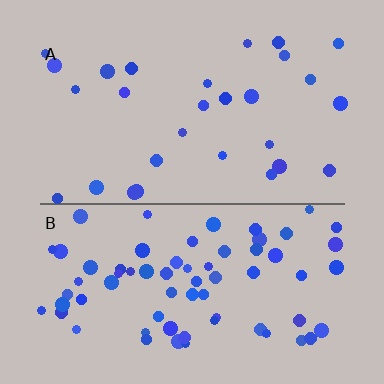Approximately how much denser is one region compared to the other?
Approximately 2.4× — region B over region A.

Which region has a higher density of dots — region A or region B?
B (the bottom).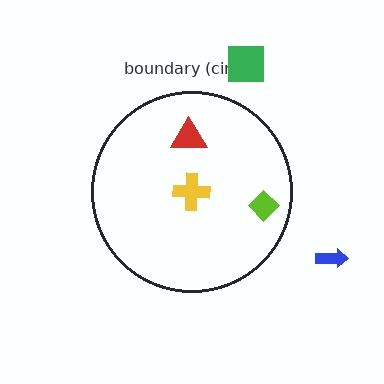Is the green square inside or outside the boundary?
Outside.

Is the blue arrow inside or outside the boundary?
Outside.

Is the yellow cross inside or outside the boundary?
Inside.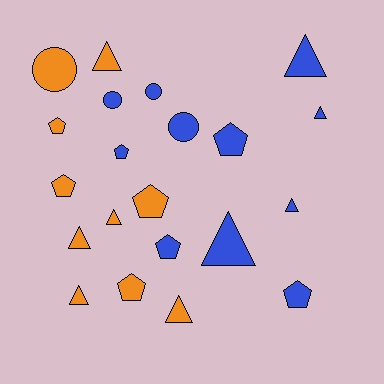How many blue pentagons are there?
There are 4 blue pentagons.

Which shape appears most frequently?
Triangle, with 9 objects.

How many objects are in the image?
There are 21 objects.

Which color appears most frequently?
Blue, with 11 objects.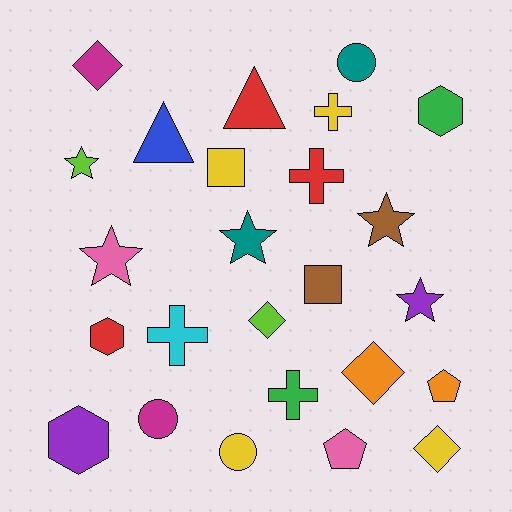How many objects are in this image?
There are 25 objects.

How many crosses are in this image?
There are 4 crosses.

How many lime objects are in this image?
There are 2 lime objects.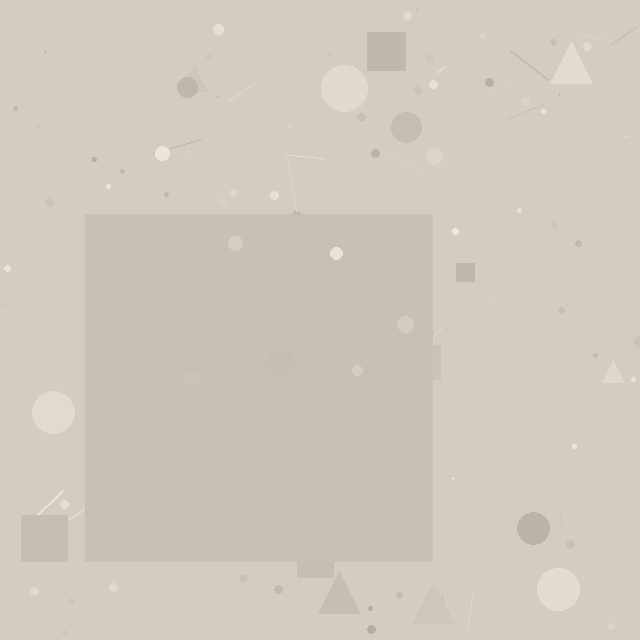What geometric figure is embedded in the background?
A square is embedded in the background.